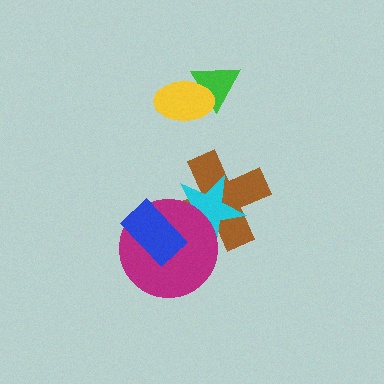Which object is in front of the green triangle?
The yellow ellipse is in front of the green triangle.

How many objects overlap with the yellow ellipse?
1 object overlaps with the yellow ellipse.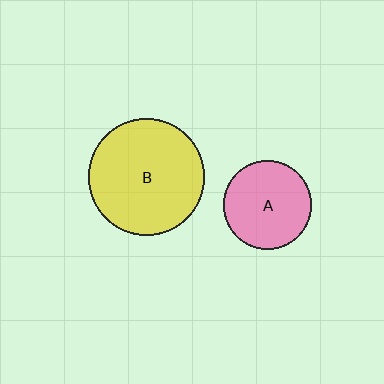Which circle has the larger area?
Circle B (yellow).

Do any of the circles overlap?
No, none of the circles overlap.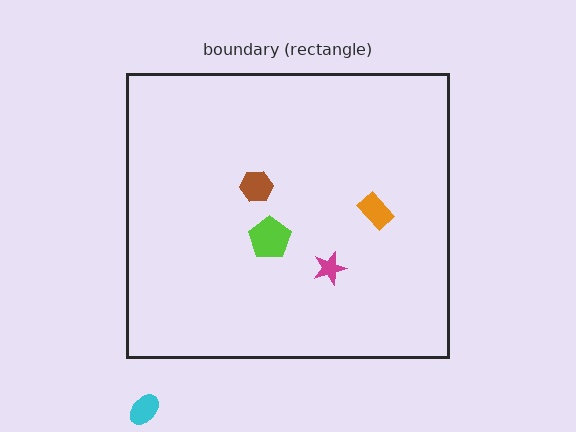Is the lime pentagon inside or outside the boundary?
Inside.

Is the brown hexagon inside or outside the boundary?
Inside.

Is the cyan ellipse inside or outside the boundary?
Outside.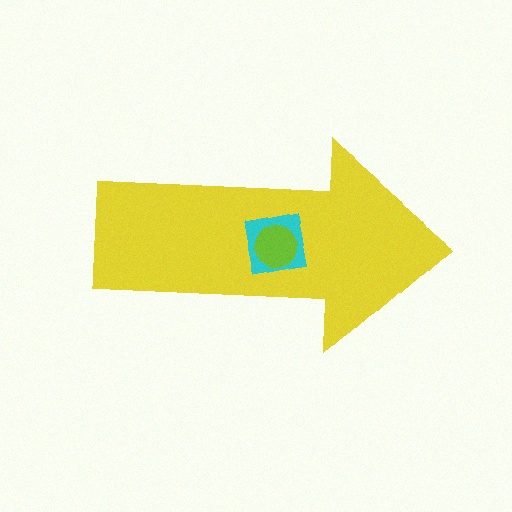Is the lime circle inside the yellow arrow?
Yes.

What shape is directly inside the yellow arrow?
The cyan square.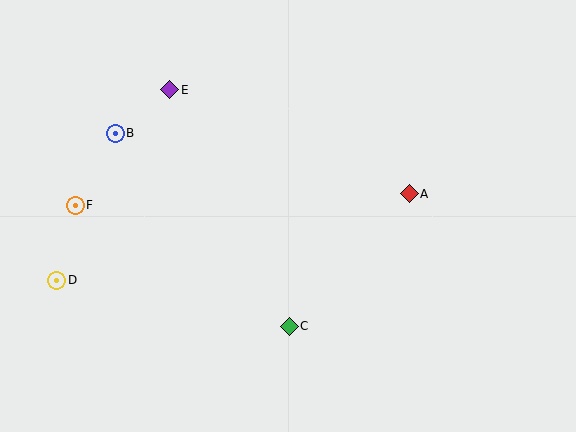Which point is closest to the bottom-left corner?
Point D is closest to the bottom-left corner.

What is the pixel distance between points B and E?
The distance between B and E is 70 pixels.